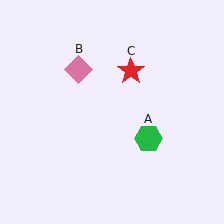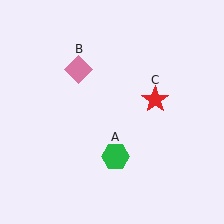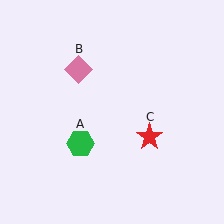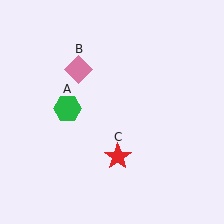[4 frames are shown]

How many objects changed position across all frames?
2 objects changed position: green hexagon (object A), red star (object C).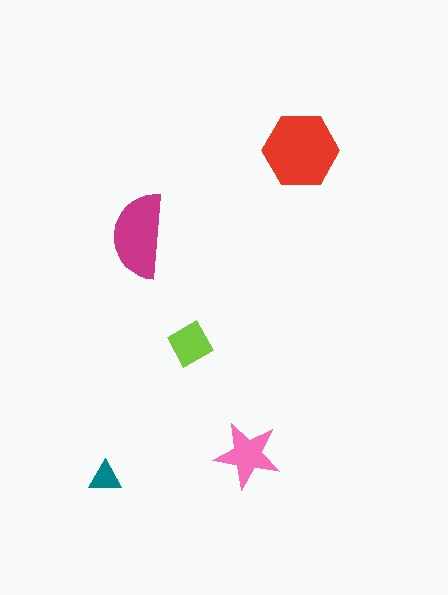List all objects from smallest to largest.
The teal triangle, the lime diamond, the pink star, the magenta semicircle, the red hexagon.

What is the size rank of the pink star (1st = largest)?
3rd.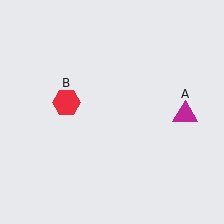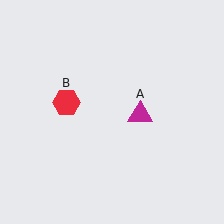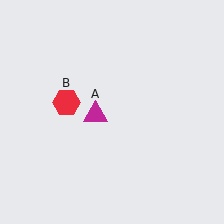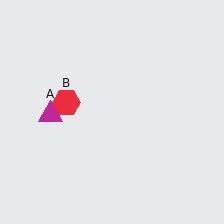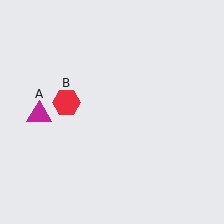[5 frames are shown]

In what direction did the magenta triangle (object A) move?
The magenta triangle (object A) moved left.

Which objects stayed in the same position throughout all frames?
Red hexagon (object B) remained stationary.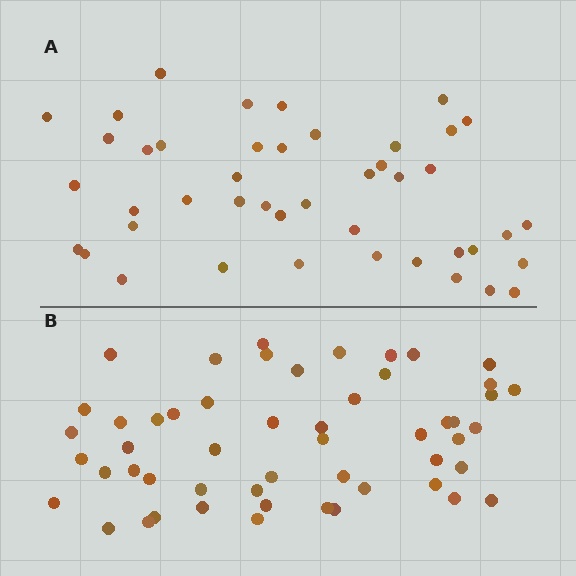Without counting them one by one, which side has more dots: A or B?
Region B (the bottom region) has more dots.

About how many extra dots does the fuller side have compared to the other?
Region B has roughly 8 or so more dots than region A.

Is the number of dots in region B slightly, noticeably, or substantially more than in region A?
Region B has only slightly more — the two regions are fairly close. The ratio is roughly 1.2 to 1.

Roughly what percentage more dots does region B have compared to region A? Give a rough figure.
About 20% more.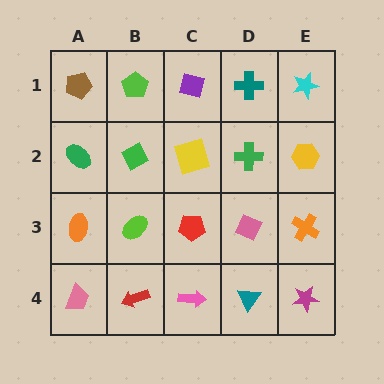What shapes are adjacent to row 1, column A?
A green ellipse (row 2, column A), a lime pentagon (row 1, column B).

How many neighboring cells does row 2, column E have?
3.